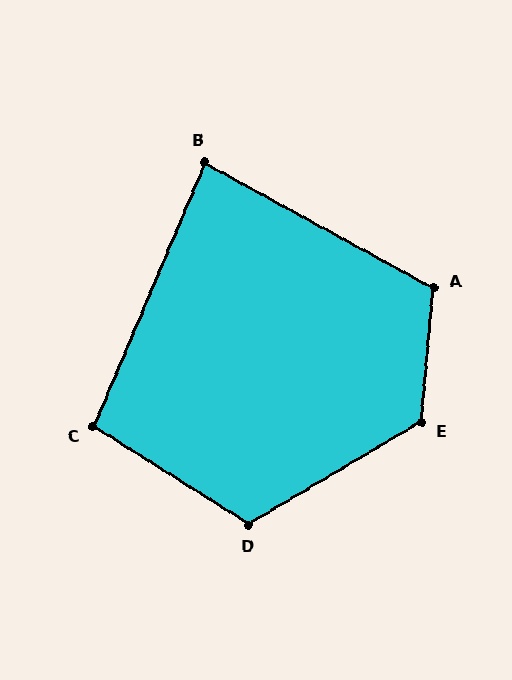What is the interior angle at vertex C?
Approximately 99 degrees (obtuse).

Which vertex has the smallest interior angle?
B, at approximately 84 degrees.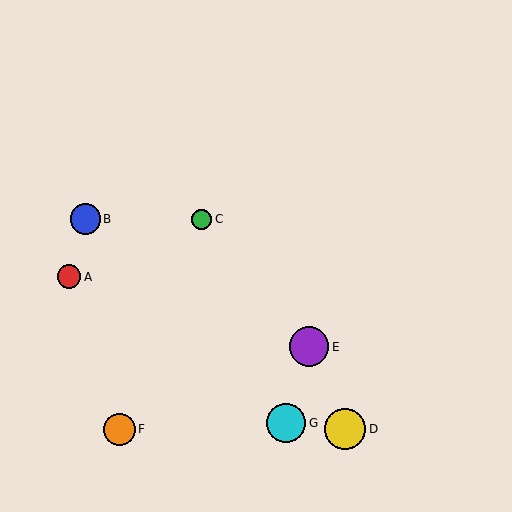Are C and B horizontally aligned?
Yes, both are at y≈219.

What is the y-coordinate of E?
Object E is at y≈347.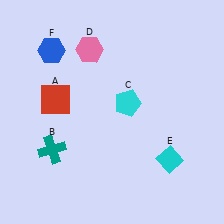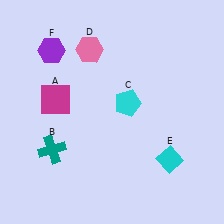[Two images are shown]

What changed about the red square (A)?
In Image 1, A is red. In Image 2, it changed to magenta.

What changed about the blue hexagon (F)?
In Image 1, F is blue. In Image 2, it changed to purple.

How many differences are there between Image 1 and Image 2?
There are 2 differences between the two images.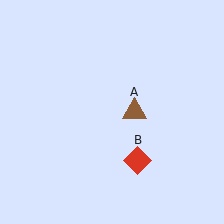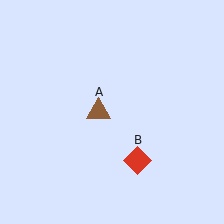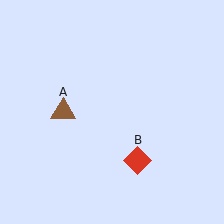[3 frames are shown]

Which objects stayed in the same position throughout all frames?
Red diamond (object B) remained stationary.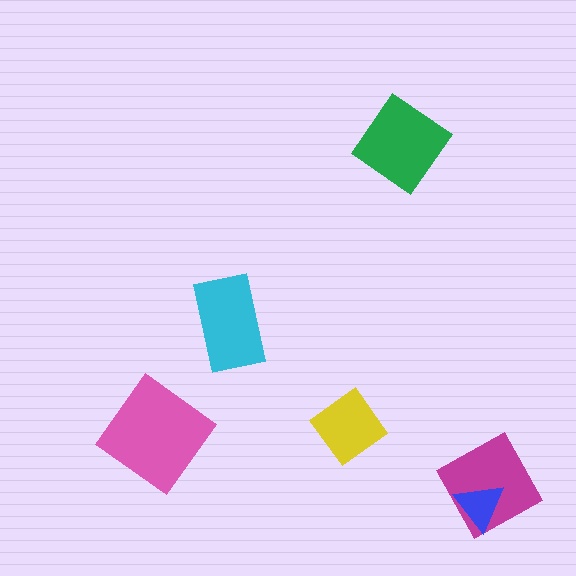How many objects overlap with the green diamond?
0 objects overlap with the green diamond.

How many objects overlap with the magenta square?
1 object overlaps with the magenta square.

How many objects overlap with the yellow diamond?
0 objects overlap with the yellow diamond.